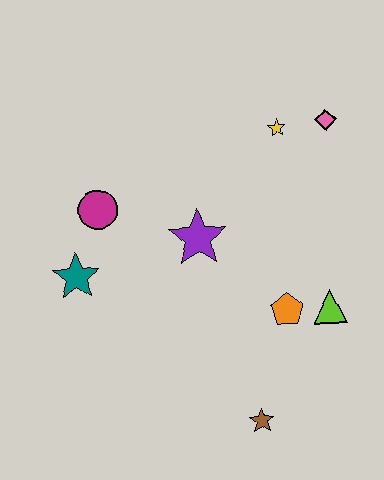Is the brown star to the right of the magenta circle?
Yes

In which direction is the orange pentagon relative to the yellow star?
The orange pentagon is below the yellow star.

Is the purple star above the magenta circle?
No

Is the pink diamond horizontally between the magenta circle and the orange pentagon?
No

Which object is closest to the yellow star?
The pink diamond is closest to the yellow star.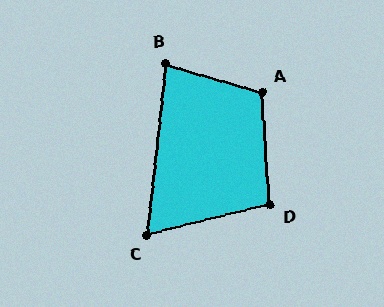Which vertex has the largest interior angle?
A, at approximately 110 degrees.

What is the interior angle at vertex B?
Approximately 80 degrees (acute).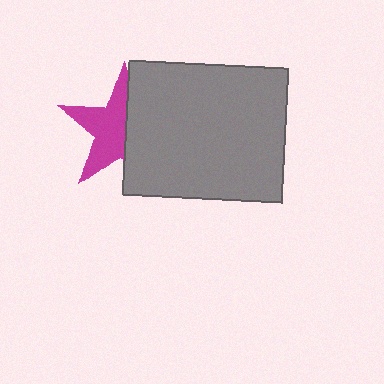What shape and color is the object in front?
The object in front is a gray rectangle.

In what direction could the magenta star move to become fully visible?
The magenta star could move left. That would shift it out from behind the gray rectangle entirely.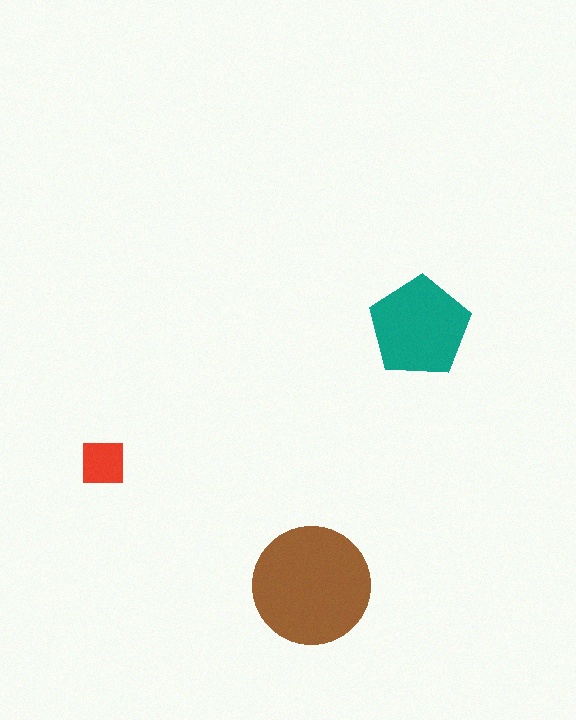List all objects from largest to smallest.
The brown circle, the teal pentagon, the red square.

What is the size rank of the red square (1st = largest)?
3rd.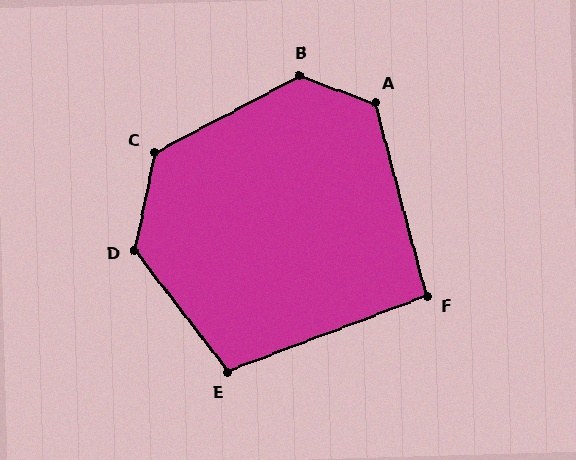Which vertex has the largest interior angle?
B, at approximately 133 degrees.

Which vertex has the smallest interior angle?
F, at approximately 96 degrees.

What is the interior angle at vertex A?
Approximately 124 degrees (obtuse).